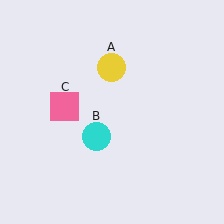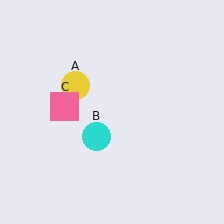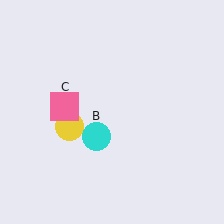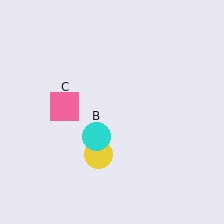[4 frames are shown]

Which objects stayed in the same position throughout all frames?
Cyan circle (object B) and pink square (object C) remained stationary.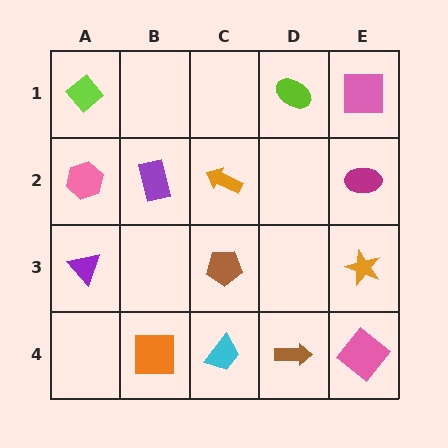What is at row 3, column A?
A purple triangle.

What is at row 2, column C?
An orange arrow.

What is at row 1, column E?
A pink square.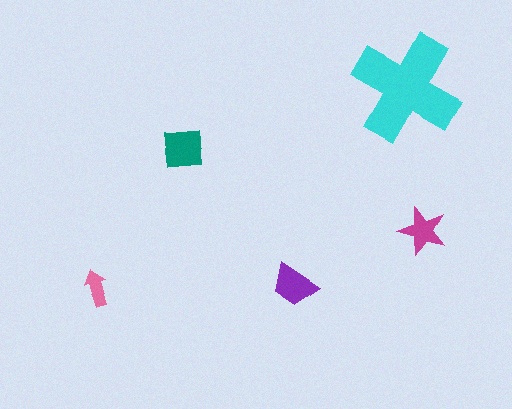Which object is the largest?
The cyan cross.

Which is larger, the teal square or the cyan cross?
The cyan cross.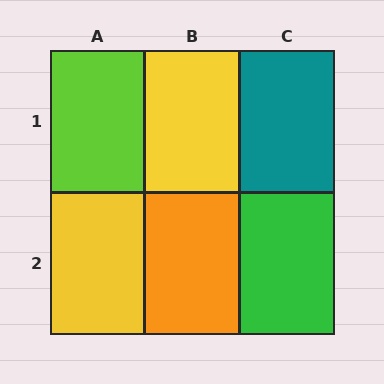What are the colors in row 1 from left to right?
Lime, yellow, teal.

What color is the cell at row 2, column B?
Orange.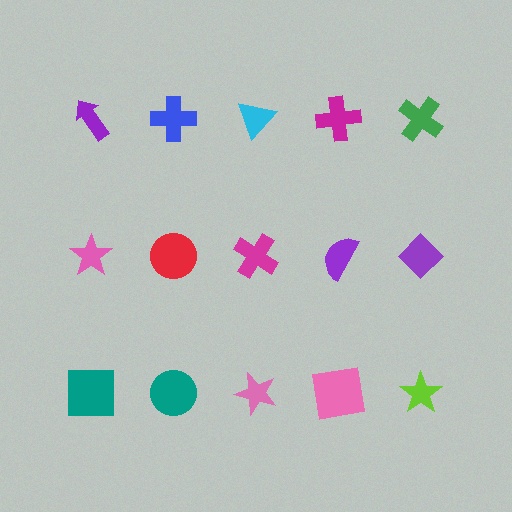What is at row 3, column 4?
A pink square.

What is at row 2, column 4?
A purple semicircle.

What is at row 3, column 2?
A teal circle.